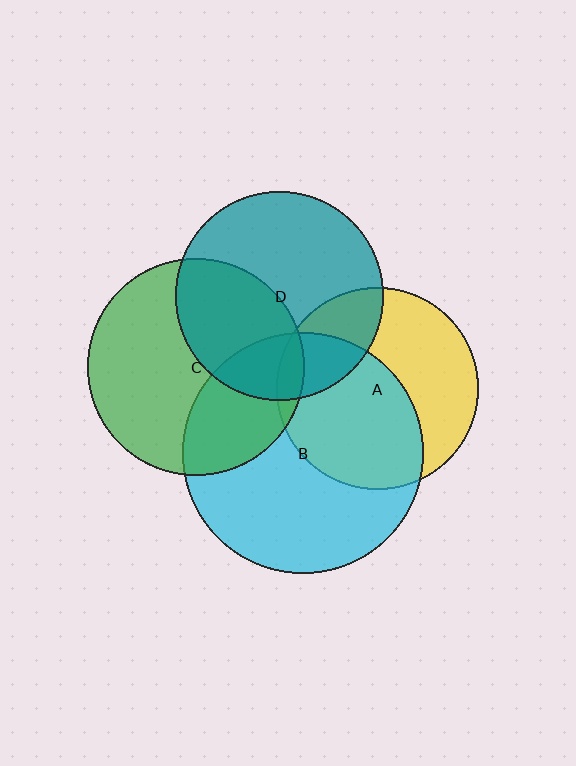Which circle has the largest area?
Circle B (cyan).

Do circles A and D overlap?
Yes.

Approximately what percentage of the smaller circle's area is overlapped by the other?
Approximately 25%.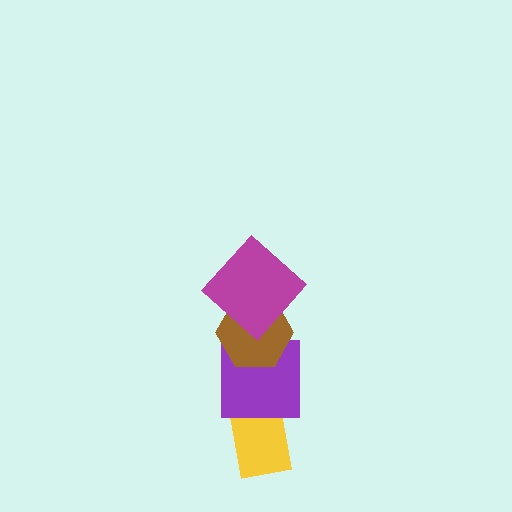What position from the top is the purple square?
The purple square is 3rd from the top.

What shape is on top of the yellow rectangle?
The purple square is on top of the yellow rectangle.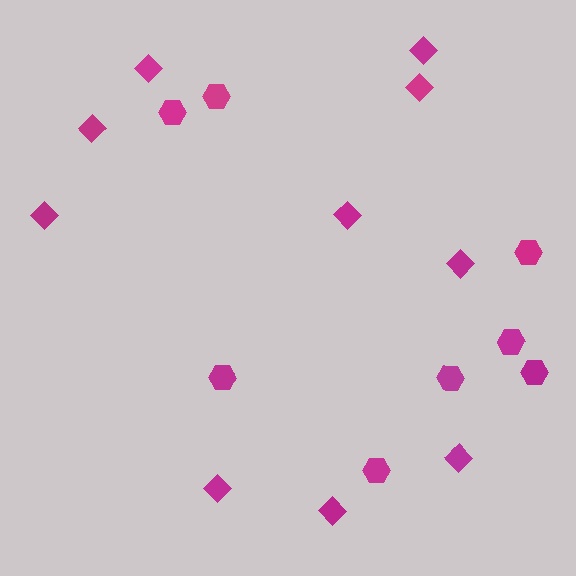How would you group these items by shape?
There are 2 groups: one group of diamonds (10) and one group of hexagons (8).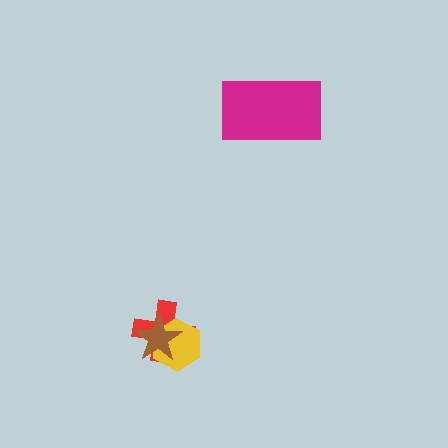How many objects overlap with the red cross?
2 objects overlap with the red cross.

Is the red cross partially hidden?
Yes, it is partially covered by another shape.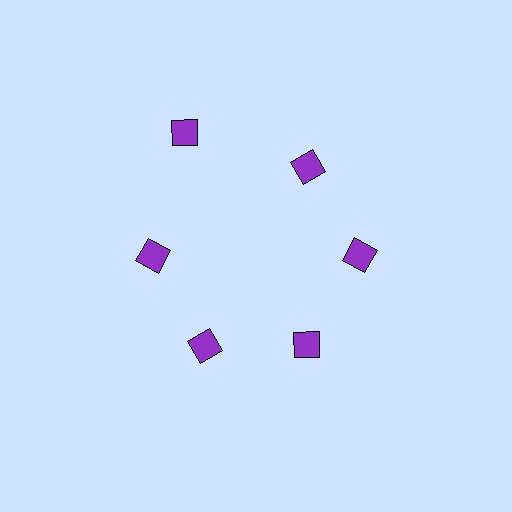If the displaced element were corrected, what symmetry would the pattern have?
It would have 6-fold rotational symmetry — the pattern would map onto itself every 60 degrees.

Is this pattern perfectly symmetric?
No. The 6 purple diamonds are arranged in a ring, but one element near the 11 o'clock position is pushed outward from the center, breaking the 6-fold rotational symmetry.